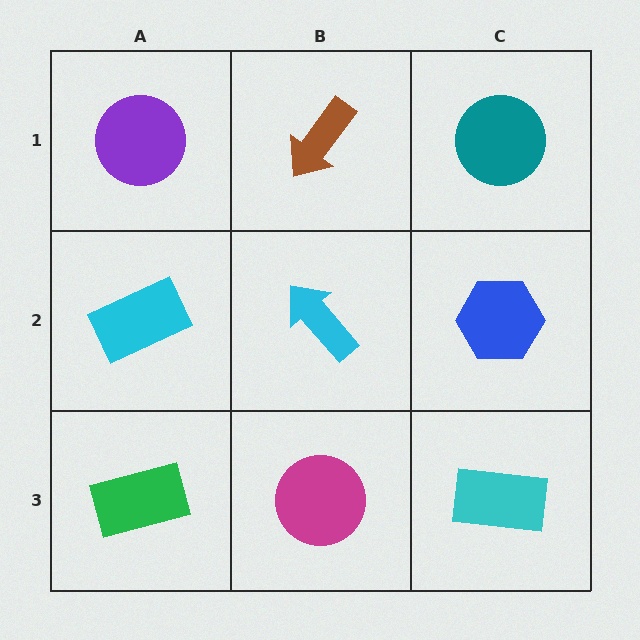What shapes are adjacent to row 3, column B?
A cyan arrow (row 2, column B), a green rectangle (row 3, column A), a cyan rectangle (row 3, column C).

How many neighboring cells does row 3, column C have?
2.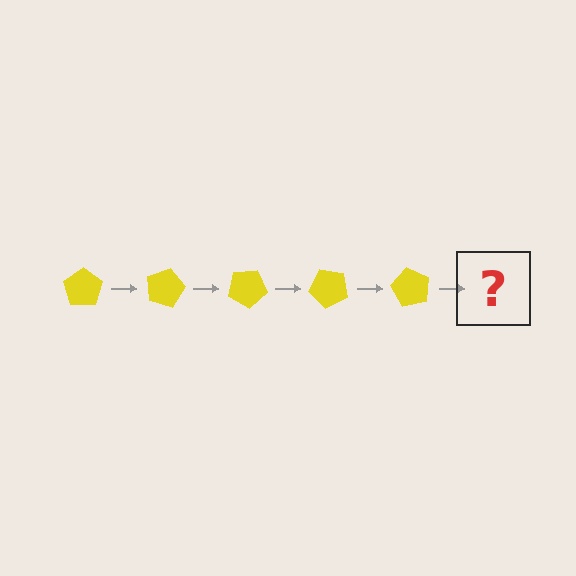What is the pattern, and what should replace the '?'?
The pattern is that the pentagon rotates 15 degrees each step. The '?' should be a yellow pentagon rotated 75 degrees.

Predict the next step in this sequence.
The next step is a yellow pentagon rotated 75 degrees.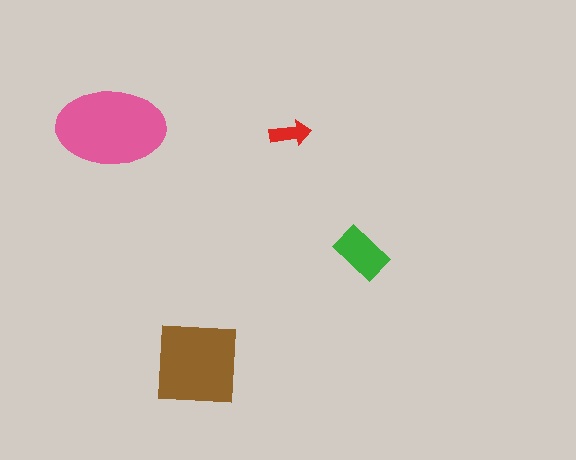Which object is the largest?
The pink ellipse.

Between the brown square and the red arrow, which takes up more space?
The brown square.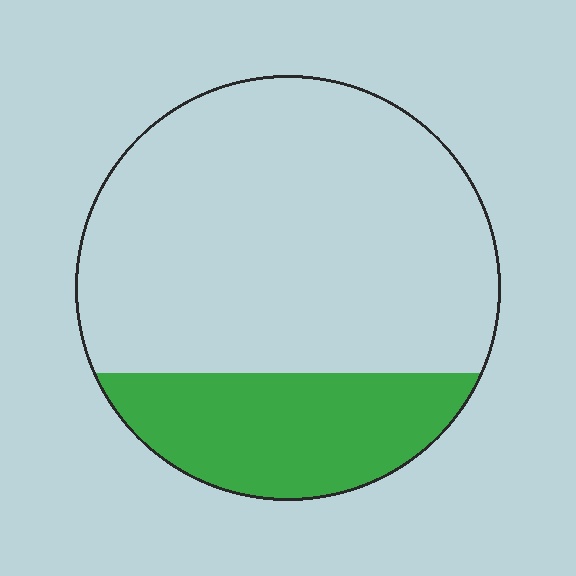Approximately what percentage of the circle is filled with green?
Approximately 25%.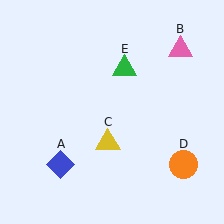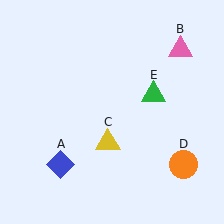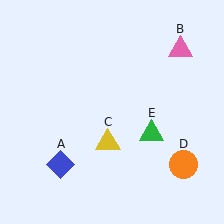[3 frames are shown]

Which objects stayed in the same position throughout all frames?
Blue diamond (object A) and pink triangle (object B) and yellow triangle (object C) and orange circle (object D) remained stationary.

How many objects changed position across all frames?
1 object changed position: green triangle (object E).